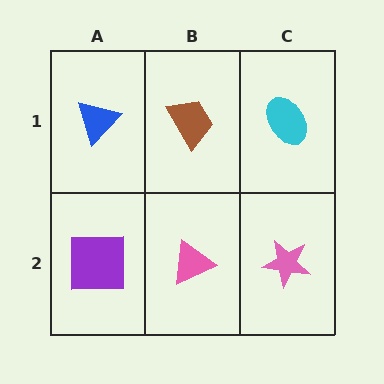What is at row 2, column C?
A pink star.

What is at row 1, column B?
A brown trapezoid.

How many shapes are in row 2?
3 shapes.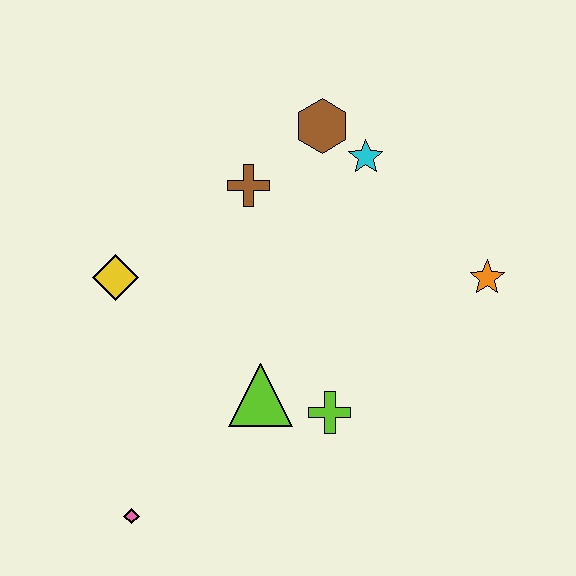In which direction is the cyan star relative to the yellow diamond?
The cyan star is to the right of the yellow diamond.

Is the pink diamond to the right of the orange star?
No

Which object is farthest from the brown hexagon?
The pink diamond is farthest from the brown hexagon.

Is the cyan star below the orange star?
No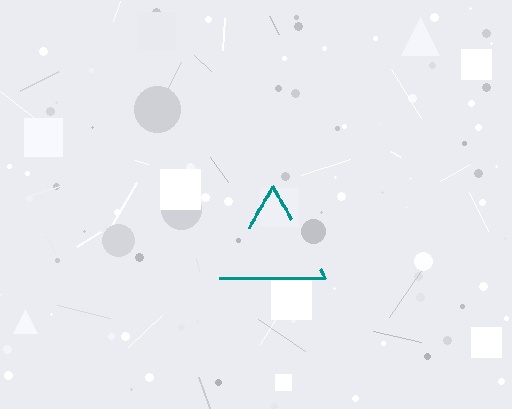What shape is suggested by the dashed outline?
The dashed outline suggests a triangle.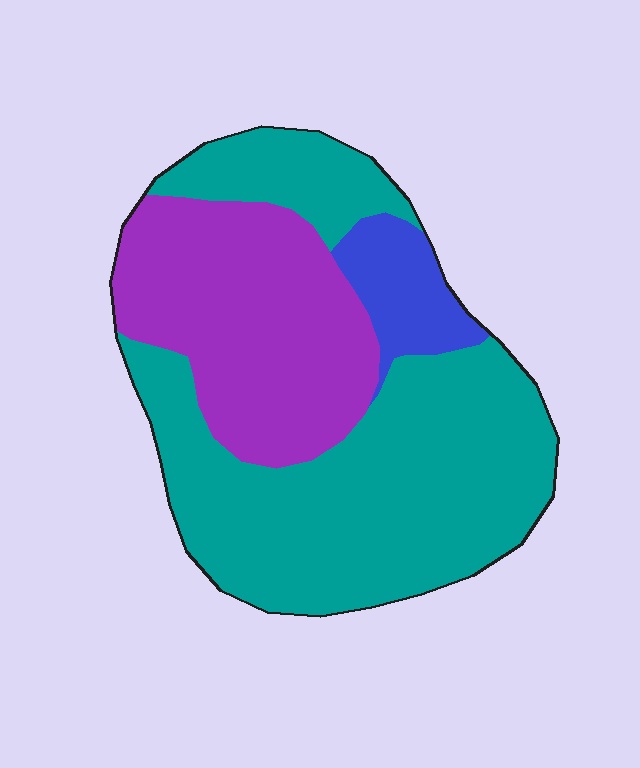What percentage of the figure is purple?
Purple covers 33% of the figure.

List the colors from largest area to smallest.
From largest to smallest: teal, purple, blue.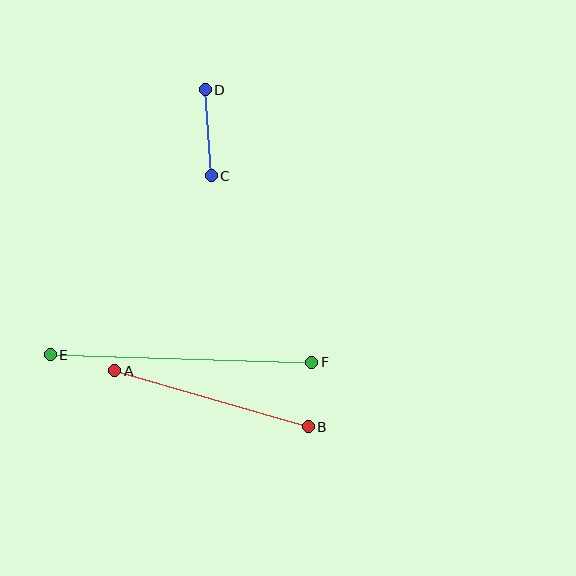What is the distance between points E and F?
The distance is approximately 261 pixels.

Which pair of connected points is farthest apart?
Points E and F are farthest apart.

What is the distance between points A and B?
The distance is approximately 201 pixels.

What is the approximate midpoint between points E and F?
The midpoint is at approximately (181, 358) pixels.